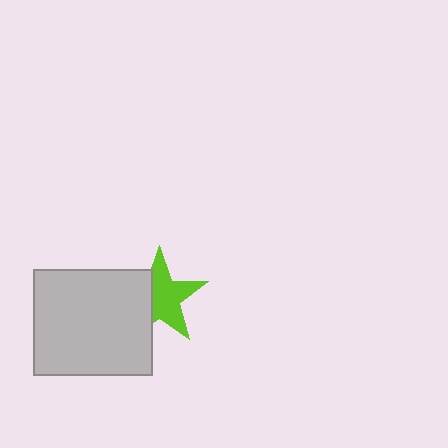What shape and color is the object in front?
The object in front is a light gray rectangle.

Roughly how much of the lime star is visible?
About half of it is visible (roughly 63%).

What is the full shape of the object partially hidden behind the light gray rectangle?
The partially hidden object is a lime star.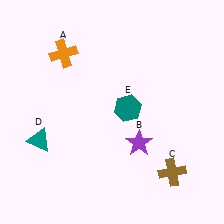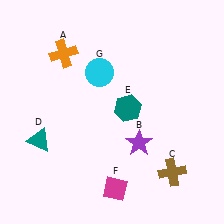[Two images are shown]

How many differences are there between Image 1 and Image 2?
There are 2 differences between the two images.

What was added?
A magenta diamond (F), a cyan circle (G) were added in Image 2.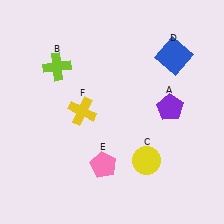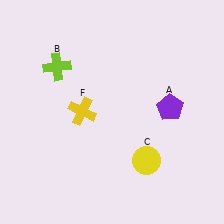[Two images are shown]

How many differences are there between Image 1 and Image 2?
There are 2 differences between the two images.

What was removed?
The pink pentagon (E), the blue square (D) were removed in Image 2.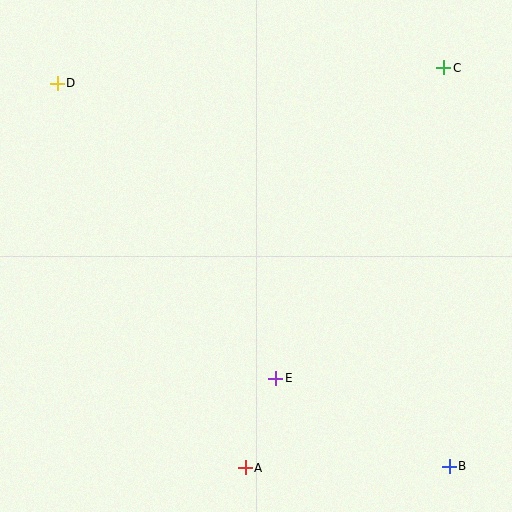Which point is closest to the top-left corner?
Point D is closest to the top-left corner.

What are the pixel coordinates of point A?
Point A is at (245, 468).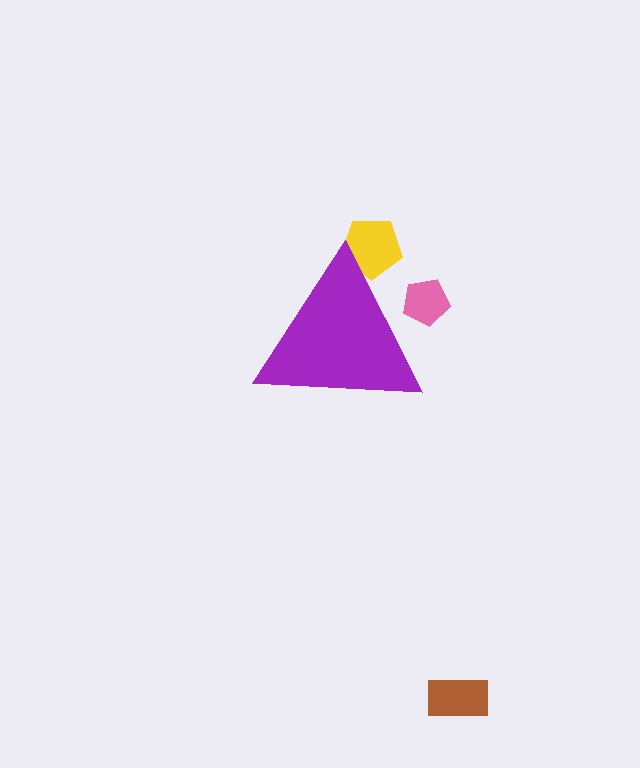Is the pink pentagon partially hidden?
Yes, the pink pentagon is partially hidden behind the purple triangle.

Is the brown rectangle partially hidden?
No, the brown rectangle is fully visible.